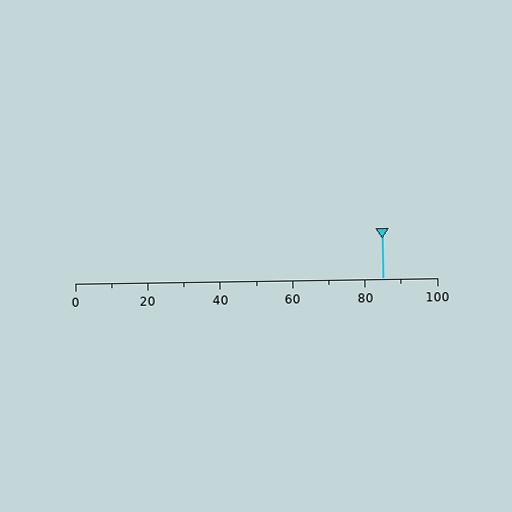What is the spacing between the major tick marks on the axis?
The major ticks are spaced 20 apart.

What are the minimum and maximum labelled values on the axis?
The axis runs from 0 to 100.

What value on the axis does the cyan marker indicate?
The marker indicates approximately 85.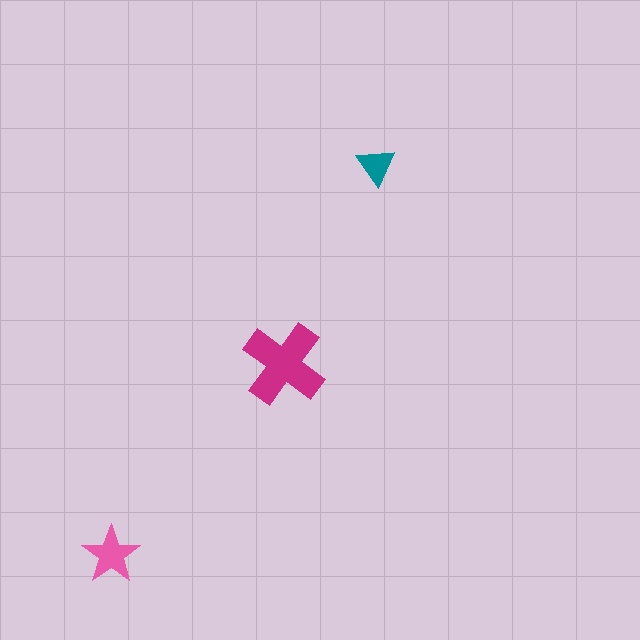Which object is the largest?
The magenta cross.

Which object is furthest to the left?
The pink star is leftmost.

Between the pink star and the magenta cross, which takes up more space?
The magenta cross.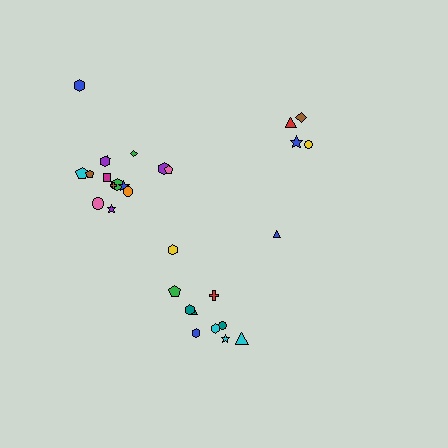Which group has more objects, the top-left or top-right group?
The top-left group.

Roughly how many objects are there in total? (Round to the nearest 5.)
Roughly 30 objects in total.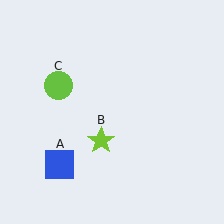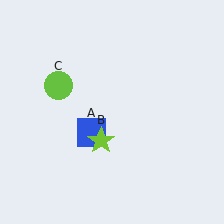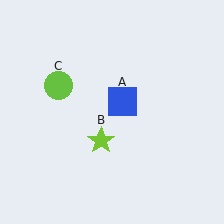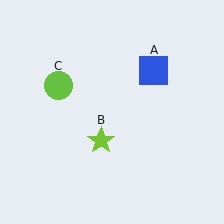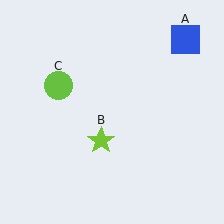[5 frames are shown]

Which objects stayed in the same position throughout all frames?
Lime star (object B) and lime circle (object C) remained stationary.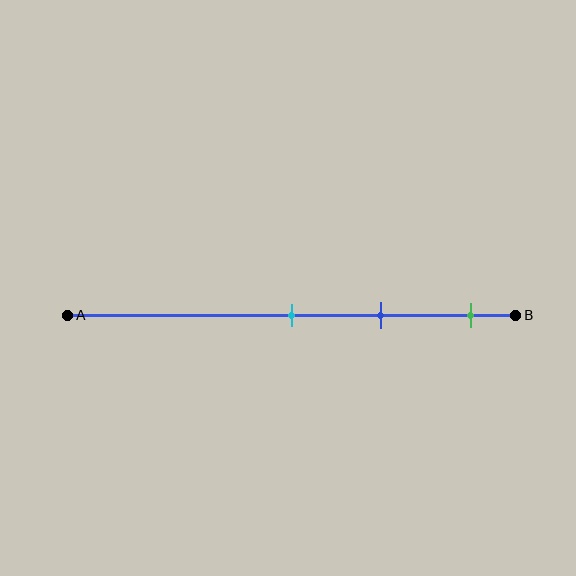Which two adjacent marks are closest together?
The cyan and blue marks are the closest adjacent pair.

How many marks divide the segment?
There are 3 marks dividing the segment.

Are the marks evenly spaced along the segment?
Yes, the marks are approximately evenly spaced.